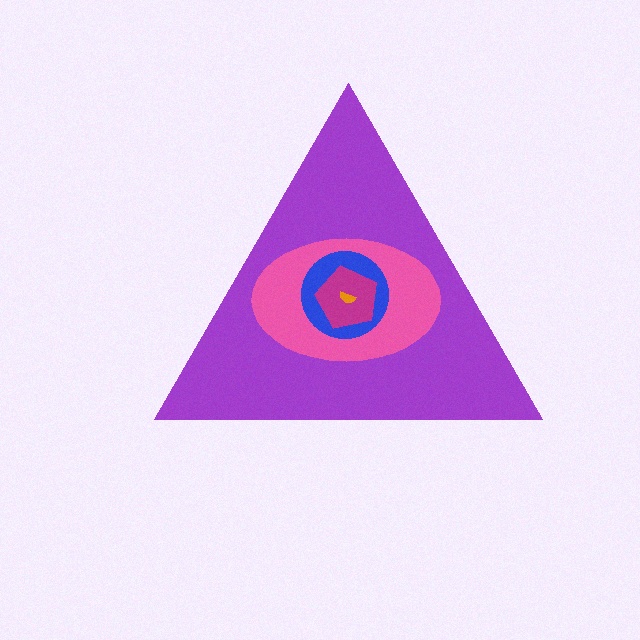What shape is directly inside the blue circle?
The magenta pentagon.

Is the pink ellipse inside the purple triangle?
Yes.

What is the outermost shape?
The purple triangle.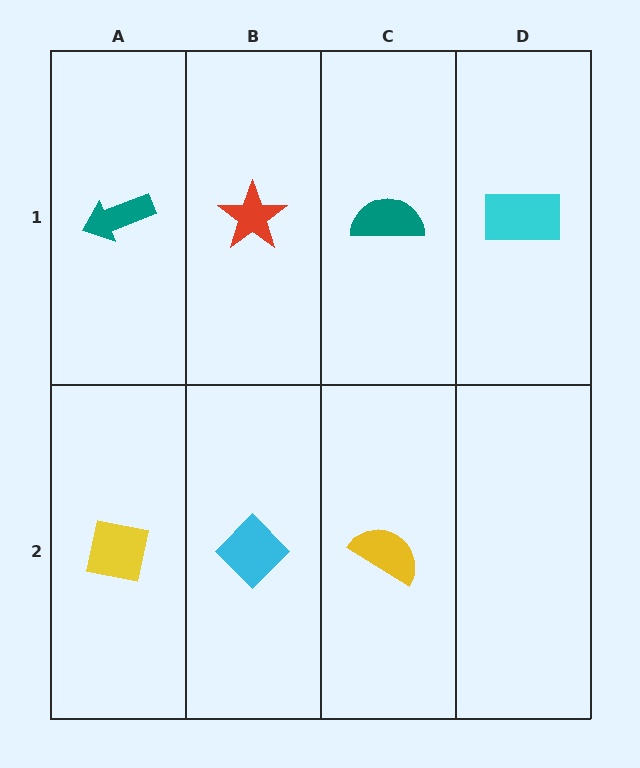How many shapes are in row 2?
3 shapes.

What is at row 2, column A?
A yellow square.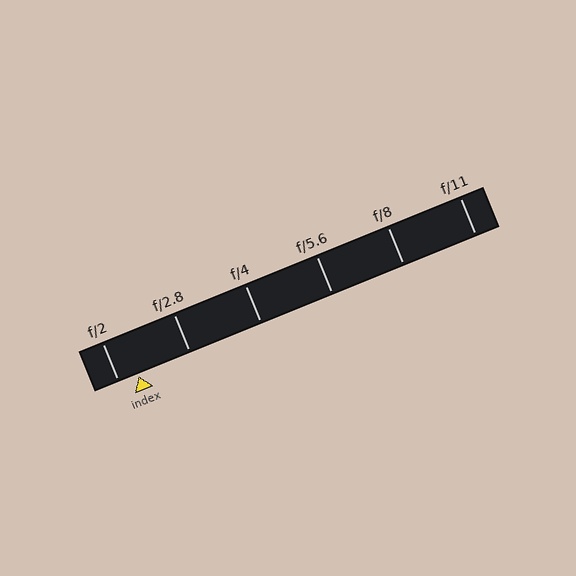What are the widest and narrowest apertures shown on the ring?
The widest aperture shown is f/2 and the narrowest is f/11.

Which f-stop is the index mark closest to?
The index mark is closest to f/2.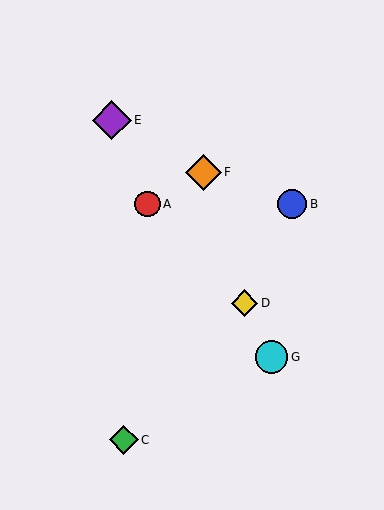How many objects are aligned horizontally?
2 objects (A, B) are aligned horizontally.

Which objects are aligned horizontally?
Objects A, B are aligned horizontally.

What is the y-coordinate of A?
Object A is at y≈204.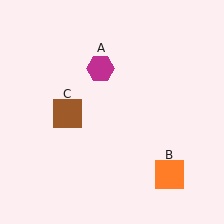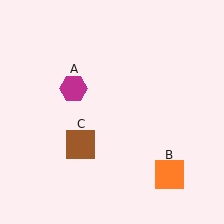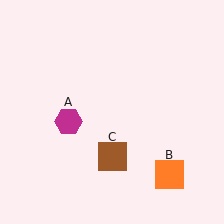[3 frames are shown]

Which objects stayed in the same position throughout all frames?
Orange square (object B) remained stationary.